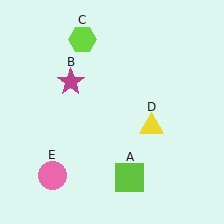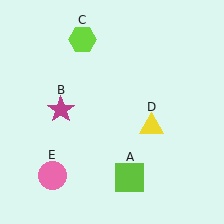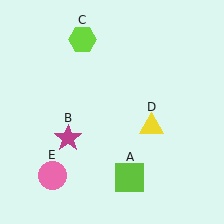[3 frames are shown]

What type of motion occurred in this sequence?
The magenta star (object B) rotated counterclockwise around the center of the scene.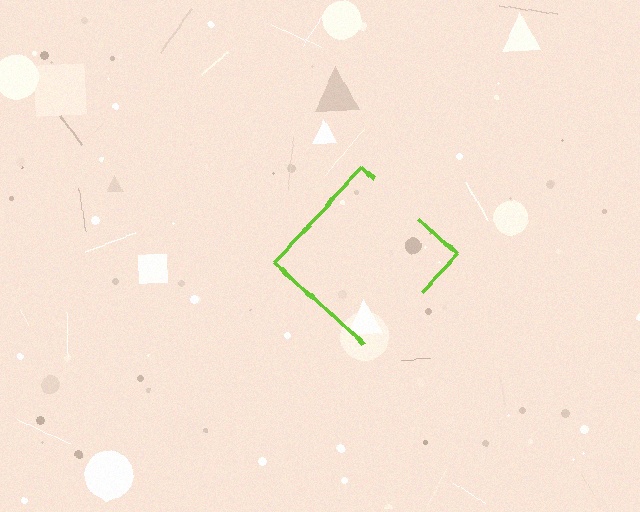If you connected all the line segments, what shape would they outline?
They would outline a diamond.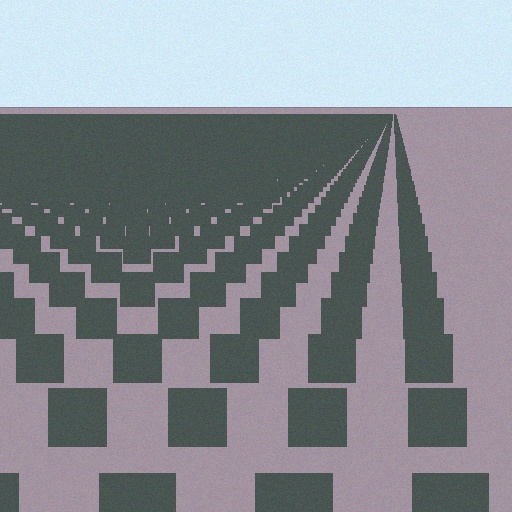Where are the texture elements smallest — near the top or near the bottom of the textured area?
Near the top.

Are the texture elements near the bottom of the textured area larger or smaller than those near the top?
Larger. Near the bottom, elements are closer to the viewer and appear at a bigger on-screen size.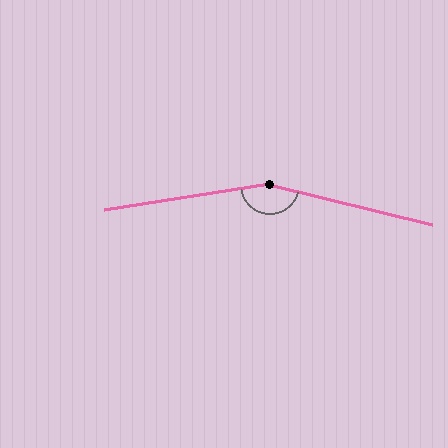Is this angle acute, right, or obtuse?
It is obtuse.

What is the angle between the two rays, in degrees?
Approximately 157 degrees.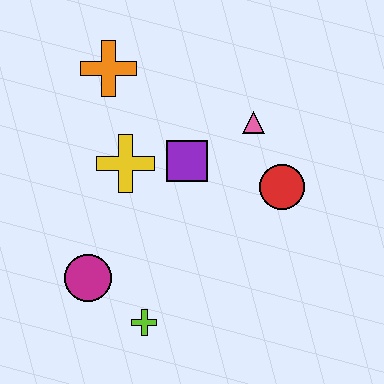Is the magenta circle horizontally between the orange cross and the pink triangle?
No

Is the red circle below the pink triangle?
Yes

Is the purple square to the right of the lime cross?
Yes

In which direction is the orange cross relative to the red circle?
The orange cross is to the left of the red circle.